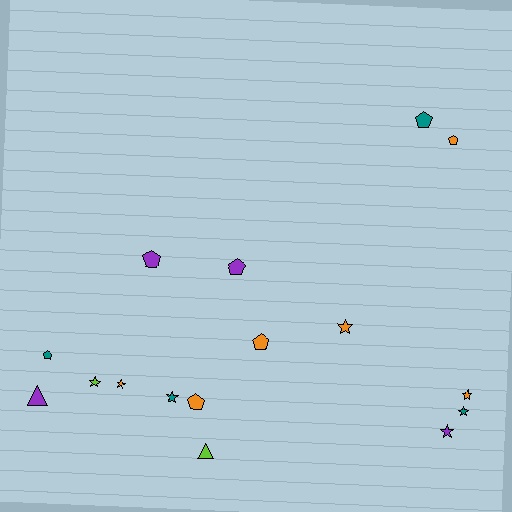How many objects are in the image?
There are 16 objects.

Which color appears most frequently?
Orange, with 6 objects.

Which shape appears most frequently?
Pentagon, with 7 objects.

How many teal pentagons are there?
There are 2 teal pentagons.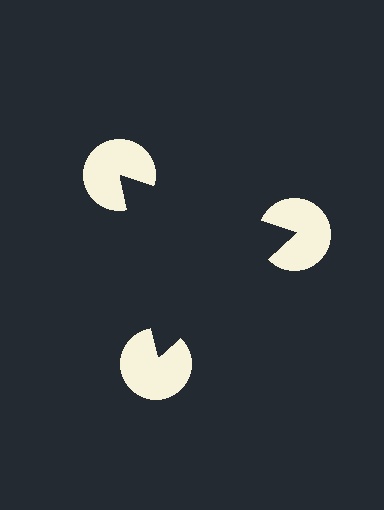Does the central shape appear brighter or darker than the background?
It typically appears slightly darker than the background, even though no actual brightness change is drawn.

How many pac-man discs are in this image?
There are 3 — one at each vertex of the illusory triangle.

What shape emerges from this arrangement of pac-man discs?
An illusory triangle — its edges are inferred from the aligned wedge cuts in the pac-man discs, not physically drawn.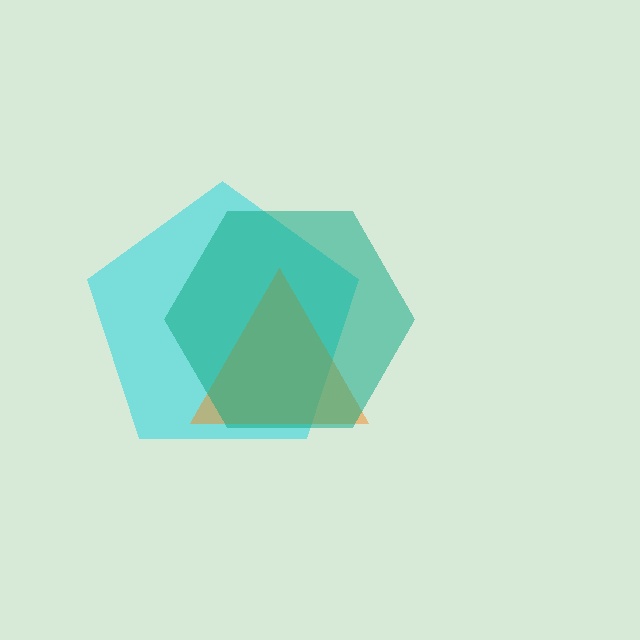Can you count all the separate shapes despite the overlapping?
Yes, there are 3 separate shapes.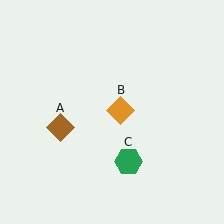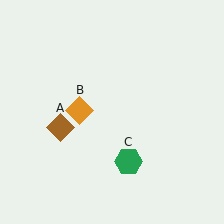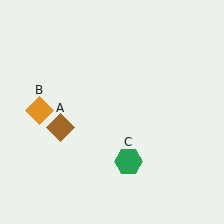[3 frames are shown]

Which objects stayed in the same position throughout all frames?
Brown diamond (object A) and green hexagon (object C) remained stationary.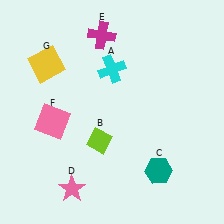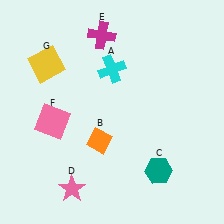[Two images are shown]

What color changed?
The diamond (B) changed from lime in Image 1 to orange in Image 2.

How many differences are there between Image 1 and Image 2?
There is 1 difference between the two images.